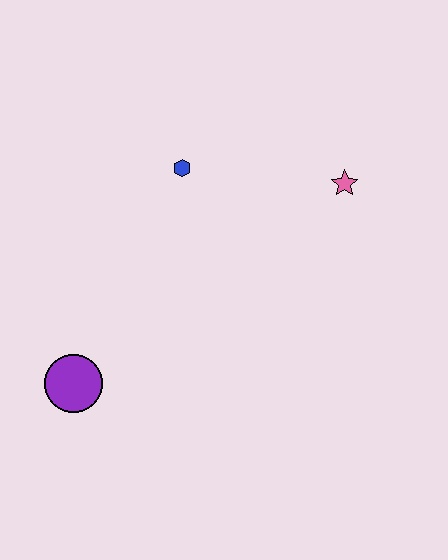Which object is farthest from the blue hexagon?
The purple circle is farthest from the blue hexagon.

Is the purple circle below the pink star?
Yes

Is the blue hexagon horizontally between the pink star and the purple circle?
Yes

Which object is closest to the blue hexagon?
The pink star is closest to the blue hexagon.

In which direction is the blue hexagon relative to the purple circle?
The blue hexagon is above the purple circle.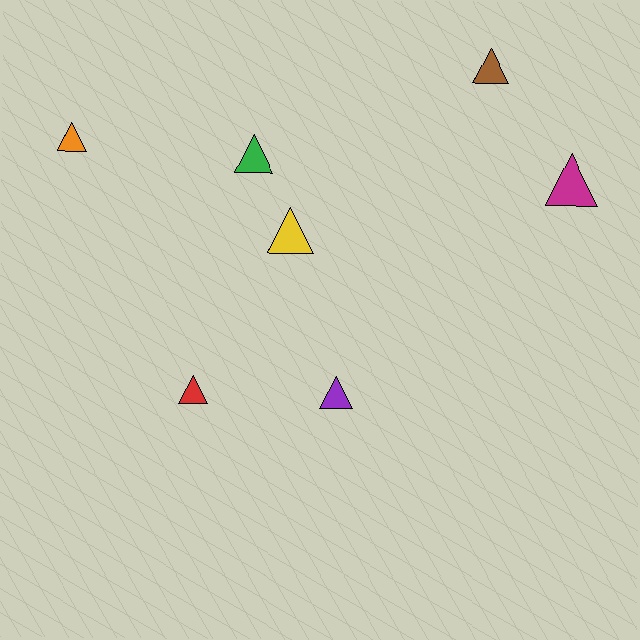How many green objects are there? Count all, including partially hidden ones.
There is 1 green object.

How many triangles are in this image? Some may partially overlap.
There are 7 triangles.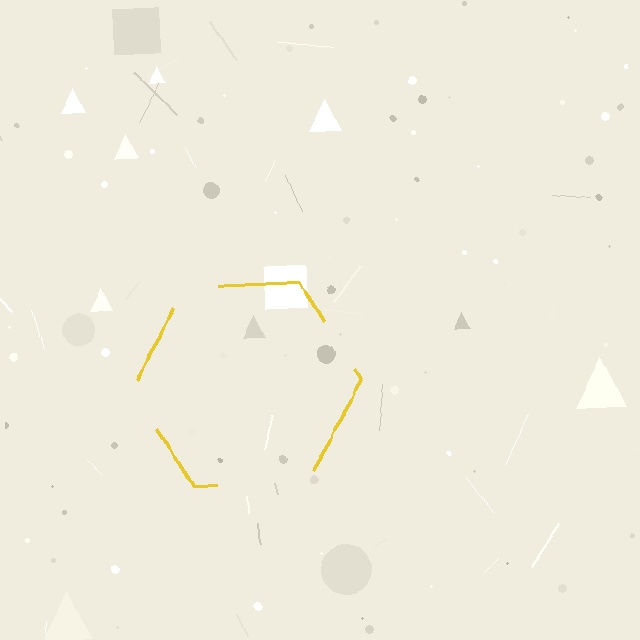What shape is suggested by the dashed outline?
The dashed outline suggests a hexagon.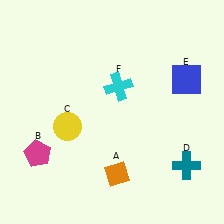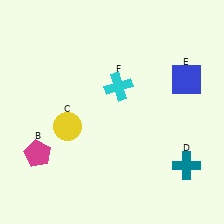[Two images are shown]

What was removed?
The orange diamond (A) was removed in Image 2.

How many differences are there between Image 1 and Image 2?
There is 1 difference between the two images.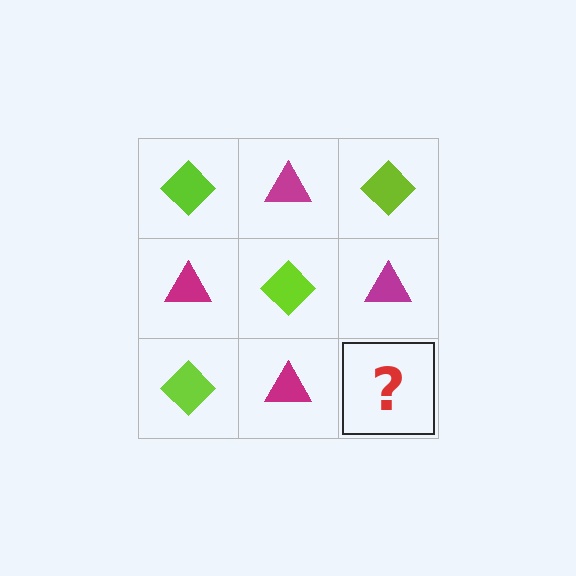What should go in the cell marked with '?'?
The missing cell should contain a lime diamond.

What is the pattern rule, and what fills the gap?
The rule is that it alternates lime diamond and magenta triangle in a checkerboard pattern. The gap should be filled with a lime diamond.